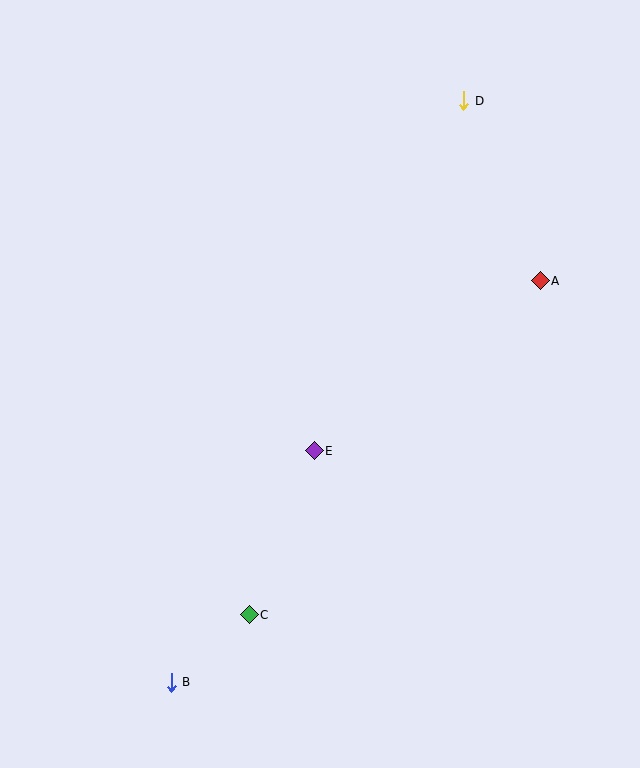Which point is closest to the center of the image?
Point E at (314, 451) is closest to the center.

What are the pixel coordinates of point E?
Point E is at (314, 451).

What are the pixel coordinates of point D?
Point D is at (464, 101).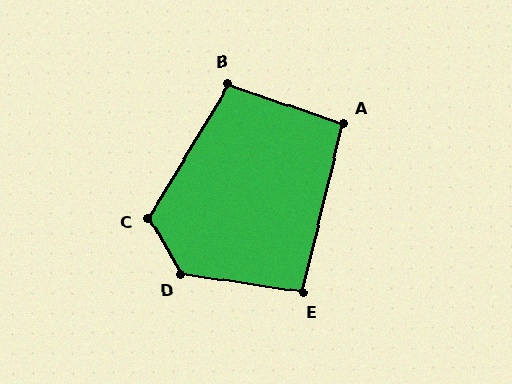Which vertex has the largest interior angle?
D, at approximately 129 degrees.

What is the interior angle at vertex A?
Approximately 95 degrees (obtuse).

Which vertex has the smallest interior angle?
E, at approximately 95 degrees.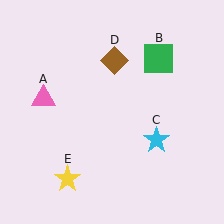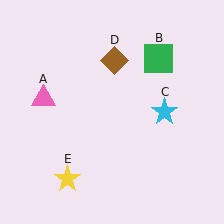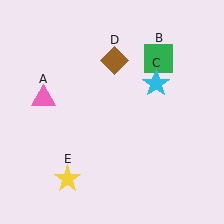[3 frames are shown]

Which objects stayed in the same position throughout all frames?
Pink triangle (object A) and green square (object B) and brown diamond (object D) and yellow star (object E) remained stationary.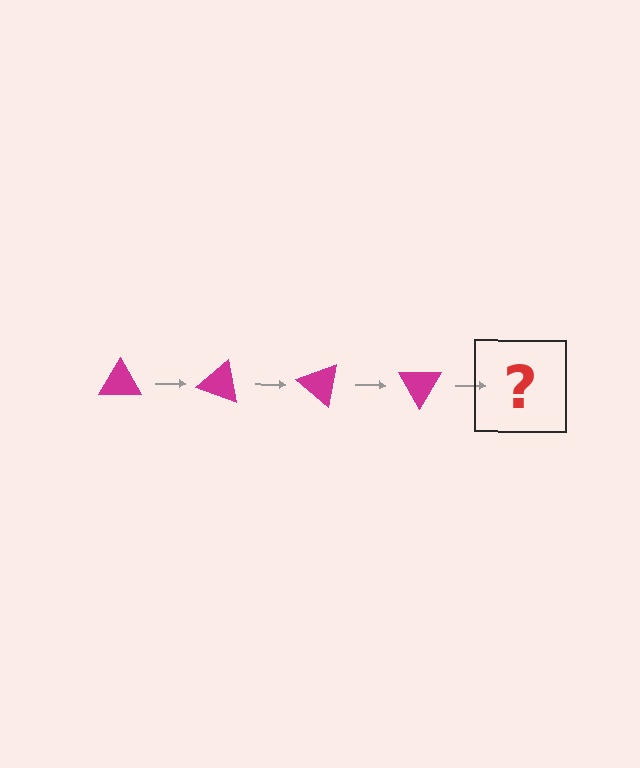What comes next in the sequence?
The next element should be a magenta triangle rotated 80 degrees.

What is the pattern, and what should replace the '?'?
The pattern is that the triangle rotates 20 degrees each step. The '?' should be a magenta triangle rotated 80 degrees.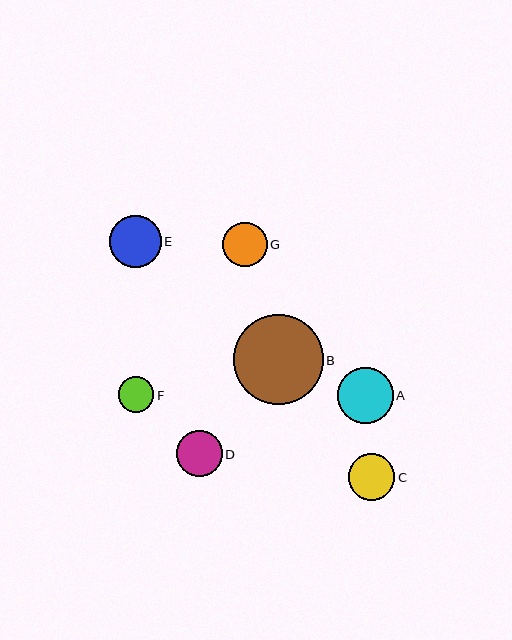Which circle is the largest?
Circle B is the largest with a size of approximately 90 pixels.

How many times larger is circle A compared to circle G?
Circle A is approximately 1.3 times the size of circle G.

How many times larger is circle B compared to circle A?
Circle B is approximately 1.6 times the size of circle A.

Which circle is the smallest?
Circle F is the smallest with a size of approximately 36 pixels.